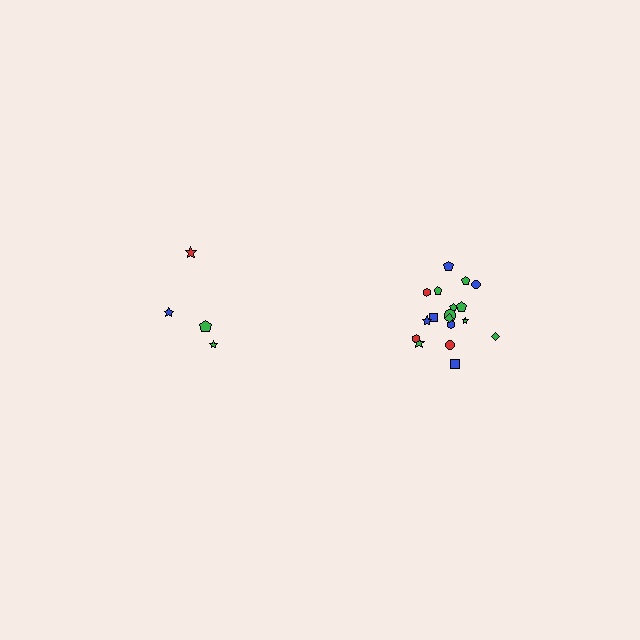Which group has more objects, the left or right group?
The right group.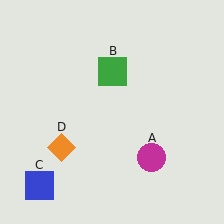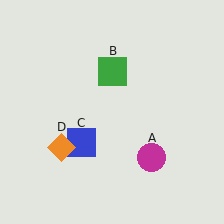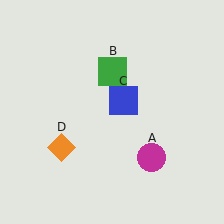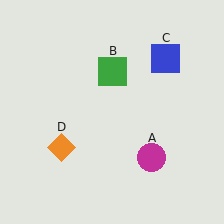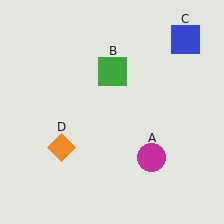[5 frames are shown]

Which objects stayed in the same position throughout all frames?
Magenta circle (object A) and green square (object B) and orange diamond (object D) remained stationary.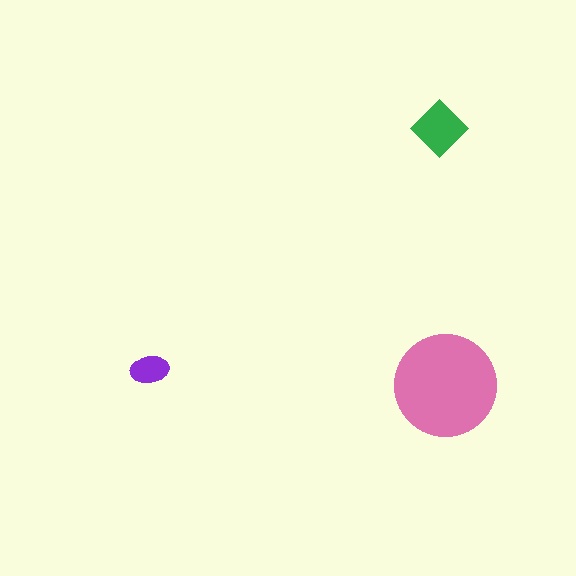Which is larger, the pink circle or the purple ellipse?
The pink circle.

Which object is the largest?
The pink circle.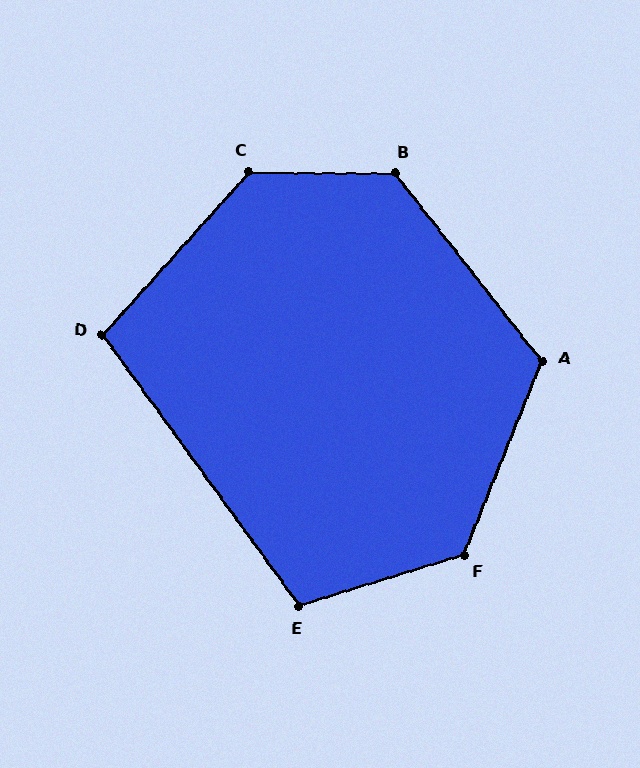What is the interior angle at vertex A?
Approximately 120 degrees (obtuse).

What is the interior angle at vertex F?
Approximately 129 degrees (obtuse).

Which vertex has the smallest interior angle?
D, at approximately 102 degrees.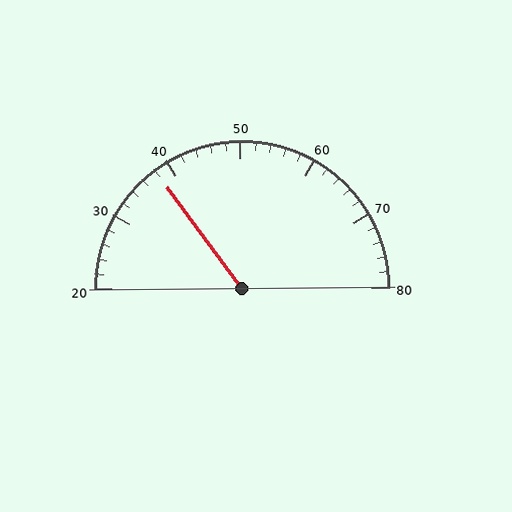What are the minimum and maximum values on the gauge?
The gauge ranges from 20 to 80.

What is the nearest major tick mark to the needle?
The nearest major tick mark is 40.